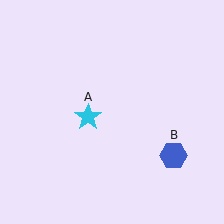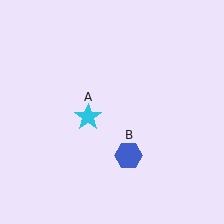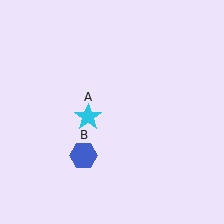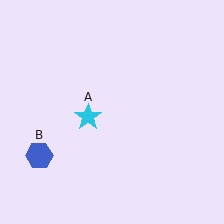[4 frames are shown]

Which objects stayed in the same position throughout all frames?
Cyan star (object A) remained stationary.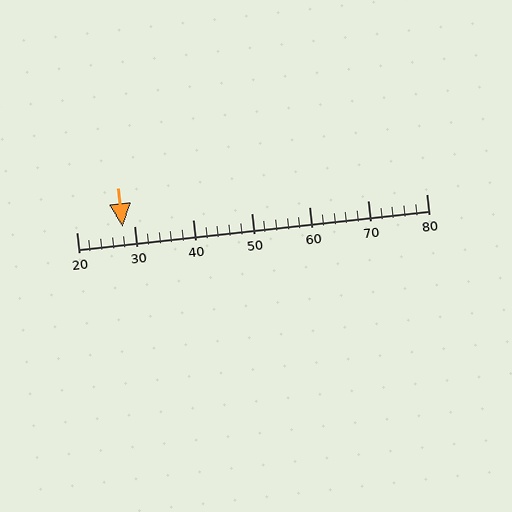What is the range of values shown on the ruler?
The ruler shows values from 20 to 80.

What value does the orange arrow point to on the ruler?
The orange arrow points to approximately 28.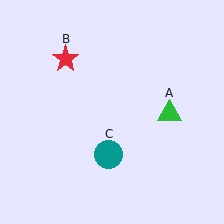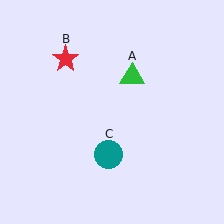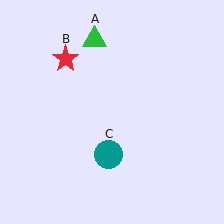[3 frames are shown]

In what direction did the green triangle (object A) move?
The green triangle (object A) moved up and to the left.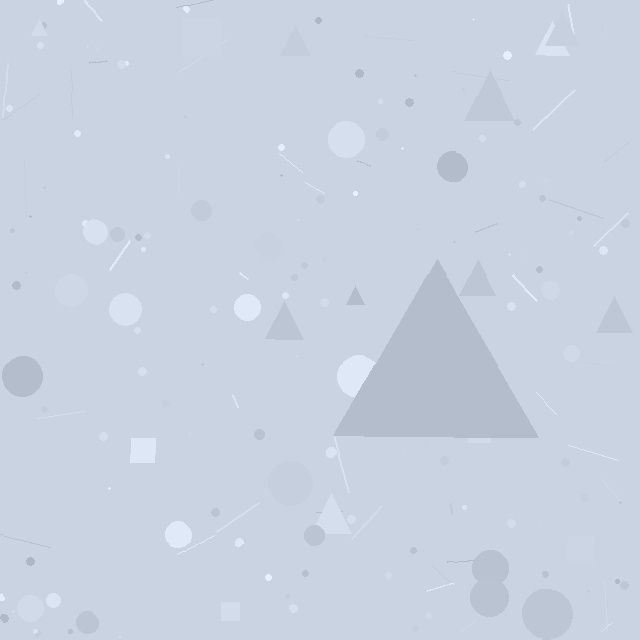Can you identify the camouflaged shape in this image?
The camouflaged shape is a triangle.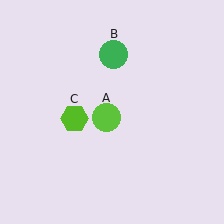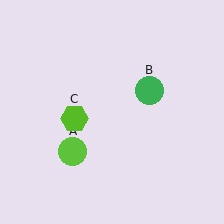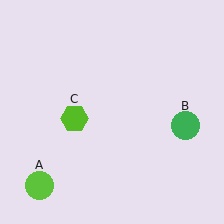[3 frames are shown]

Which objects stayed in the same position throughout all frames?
Lime hexagon (object C) remained stationary.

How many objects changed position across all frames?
2 objects changed position: lime circle (object A), green circle (object B).